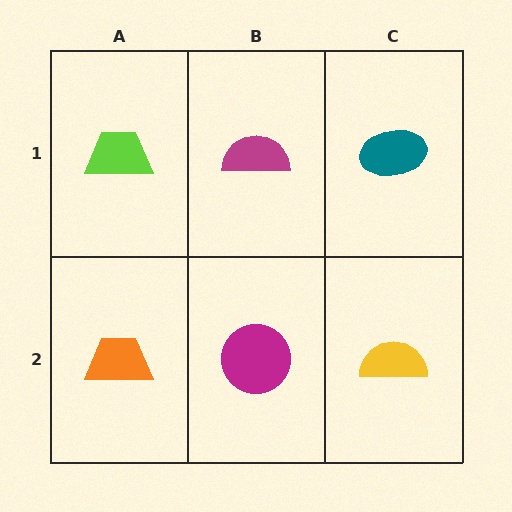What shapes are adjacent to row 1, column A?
An orange trapezoid (row 2, column A), a magenta semicircle (row 1, column B).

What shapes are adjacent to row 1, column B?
A magenta circle (row 2, column B), a lime trapezoid (row 1, column A), a teal ellipse (row 1, column C).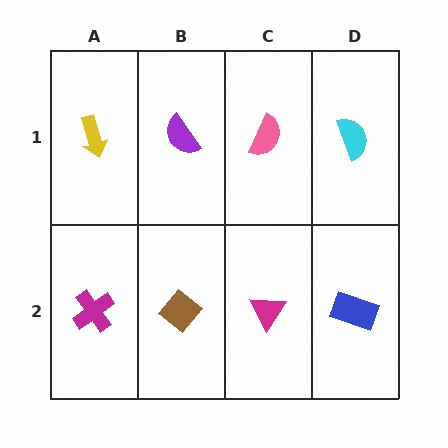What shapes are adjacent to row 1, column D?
A blue rectangle (row 2, column D), a pink semicircle (row 1, column C).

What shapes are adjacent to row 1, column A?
A magenta cross (row 2, column A), a purple semicircle (row 1, column B).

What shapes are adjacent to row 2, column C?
A pink semicircle (row 1, column C), a brown diamond (row 2, column B), a blue rectangle (row 2, column D).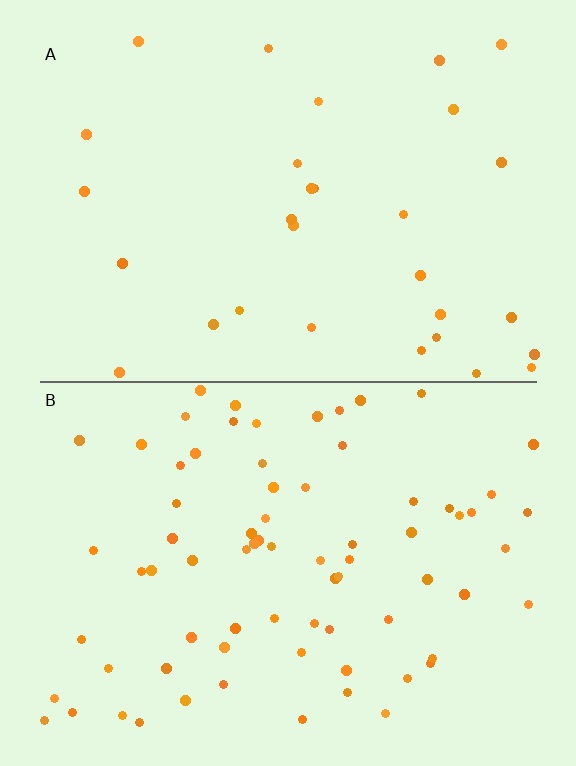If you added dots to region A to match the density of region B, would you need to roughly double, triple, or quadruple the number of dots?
Approximately triple.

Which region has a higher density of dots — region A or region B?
B (the bottom).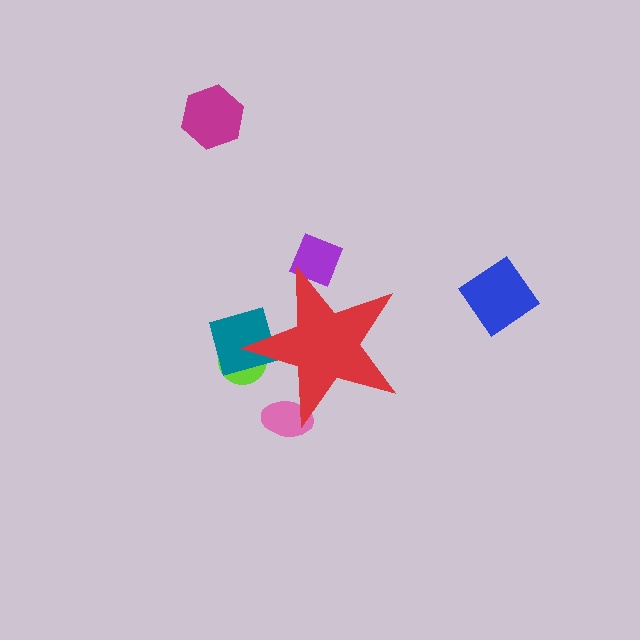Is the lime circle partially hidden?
Yes, the lime circle is partially hidden behind the red star.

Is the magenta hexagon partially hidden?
No, the magenta hexagon is fully visible.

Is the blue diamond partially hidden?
No, the blue diamond is fully visible.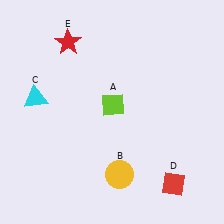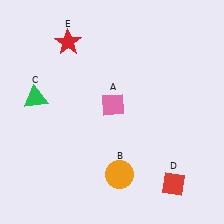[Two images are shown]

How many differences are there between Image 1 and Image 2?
There are 3 differences between the two images.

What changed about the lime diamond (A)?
In Image 1, A is lime. In Image 2, it changed to pink.